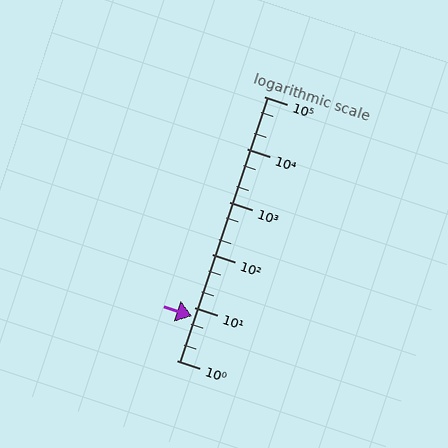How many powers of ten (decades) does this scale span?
The scale spans 5 decades, from 1 to 100000.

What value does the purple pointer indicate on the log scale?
The pointer indicates approximately 6.9.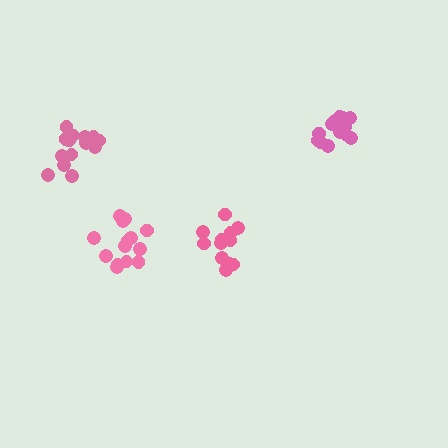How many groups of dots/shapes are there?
There are 4 groups.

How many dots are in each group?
Group 1: 15 dots, Group 2: 13 dots, Group 3: 15 dots, Group 4: 14 dots (57 total).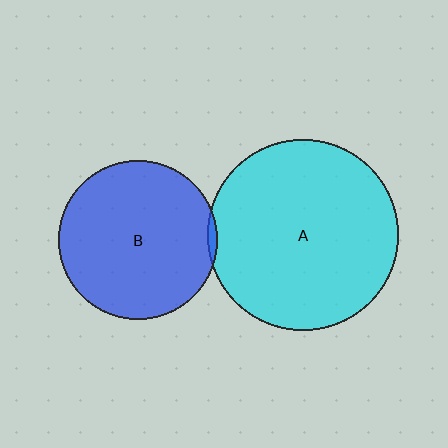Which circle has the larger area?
Circle A (cyan).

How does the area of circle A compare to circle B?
Approximately 1.4 times.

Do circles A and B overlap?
Yes.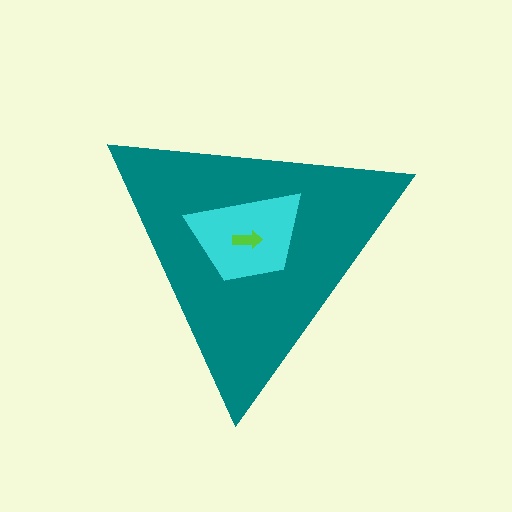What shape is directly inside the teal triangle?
The cyan trapezoid.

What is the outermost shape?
The teal triangle.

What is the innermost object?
The lime arrow.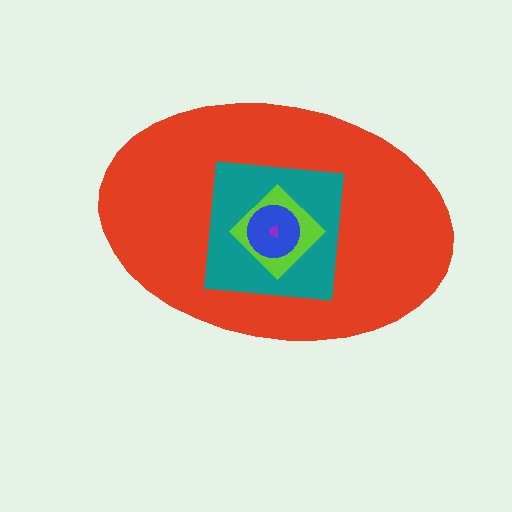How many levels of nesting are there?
5.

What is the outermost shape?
The red ellipse.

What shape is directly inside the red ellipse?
The teal square.